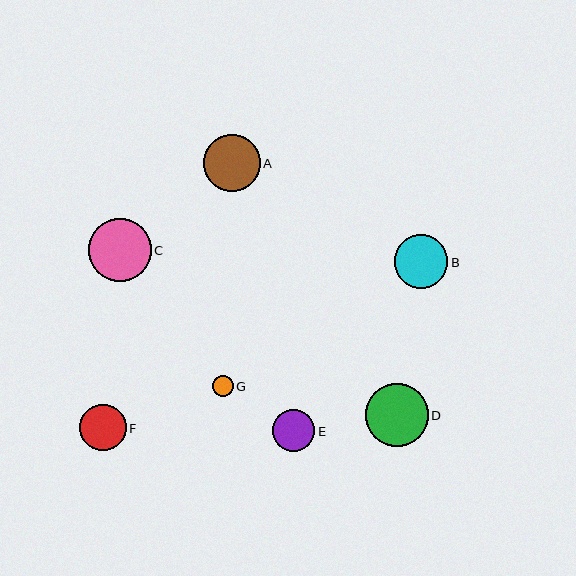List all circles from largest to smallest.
From largest to smallest: C, D, A, B, F, E, G.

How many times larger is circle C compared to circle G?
Circle C is approximately 3.1 times the size of circle G.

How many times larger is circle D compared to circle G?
Circle D is approximately 3.0 times the size of circle G.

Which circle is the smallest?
Circle G is the smallest with a size of approximately 21 pixels.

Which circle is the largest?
Circle C is the largest with a size of approximately 63 pixels.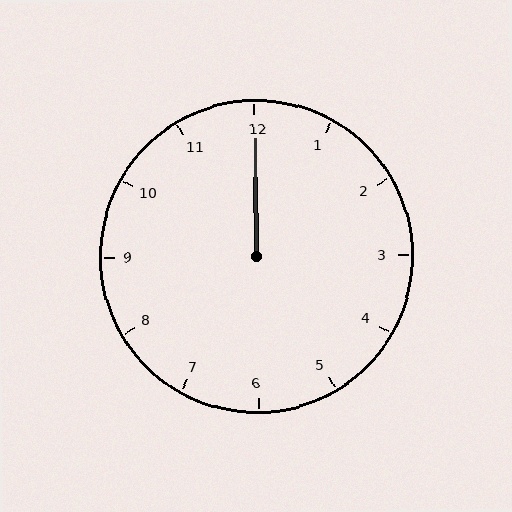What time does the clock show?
12:00.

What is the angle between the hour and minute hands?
Approximately 0 degrees.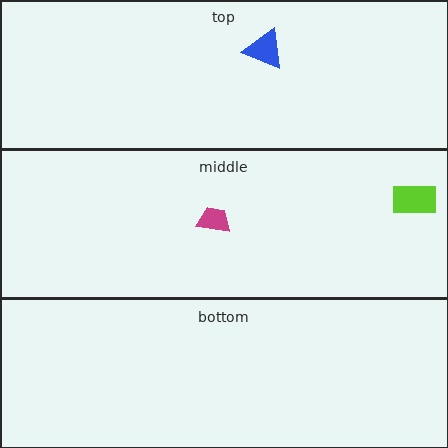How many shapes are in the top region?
1.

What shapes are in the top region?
The blue triangle.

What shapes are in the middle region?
The lime rectangle, the magenta trapezoid.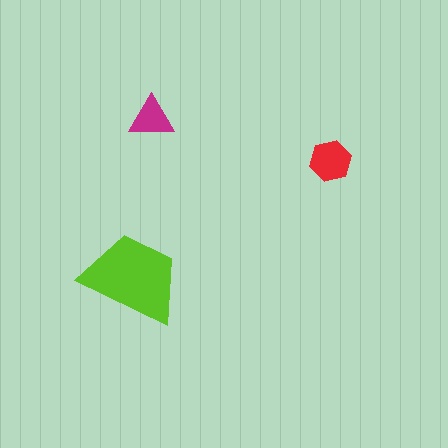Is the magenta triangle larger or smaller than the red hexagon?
Smaller.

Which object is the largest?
The lime trapezoid.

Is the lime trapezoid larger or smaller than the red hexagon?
Larger.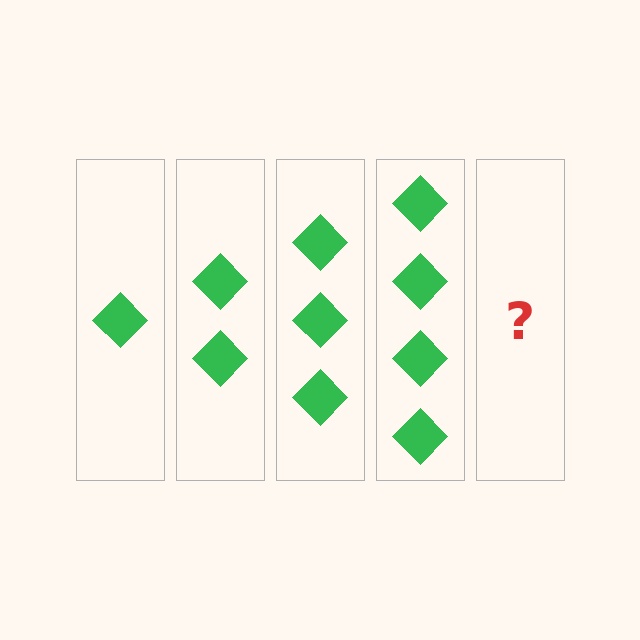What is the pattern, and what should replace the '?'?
The pattern is that each step adds one more diamond. The '?' should be 5 diamonds.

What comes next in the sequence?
The next element should be 5 diamonds.